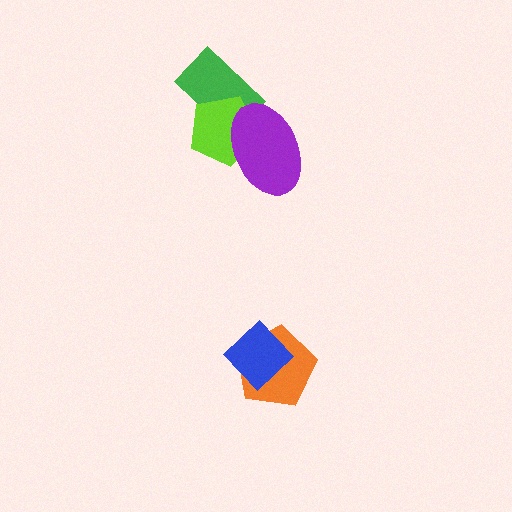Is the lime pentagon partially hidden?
Yes, it is partially covered by another shape.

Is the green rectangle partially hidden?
Yes, it is partially covered by another shape.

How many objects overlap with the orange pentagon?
1 object overlaps with the orange pentagon.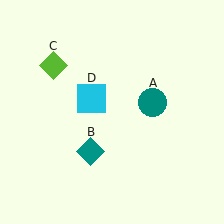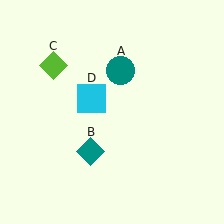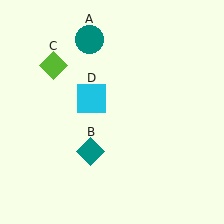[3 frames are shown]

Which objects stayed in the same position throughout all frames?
Teal diamond (object B) and lime diamond (object C) and cyan square (object D) remained stationary.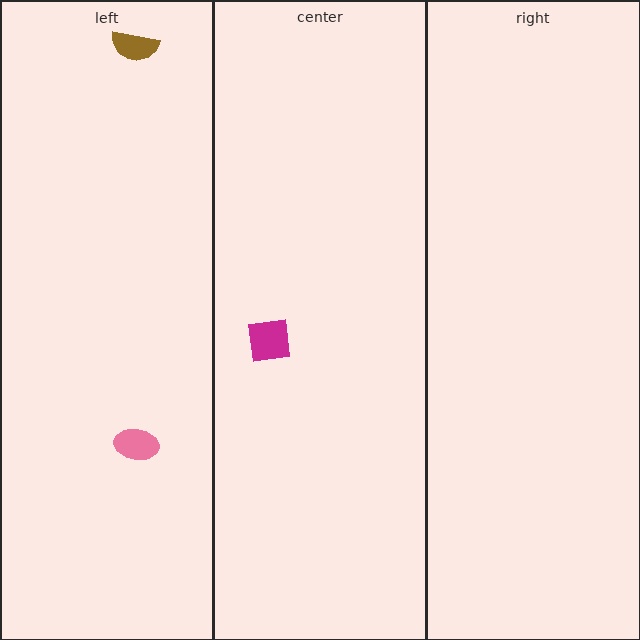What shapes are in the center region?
The magenta square.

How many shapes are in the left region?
2.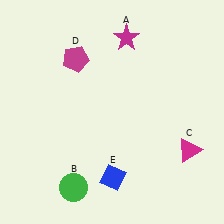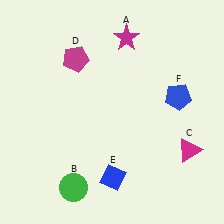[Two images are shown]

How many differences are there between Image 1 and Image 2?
There is 1 difference between the two images.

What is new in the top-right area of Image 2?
A blue pentagon (F) was added in the top-right area of Image 2.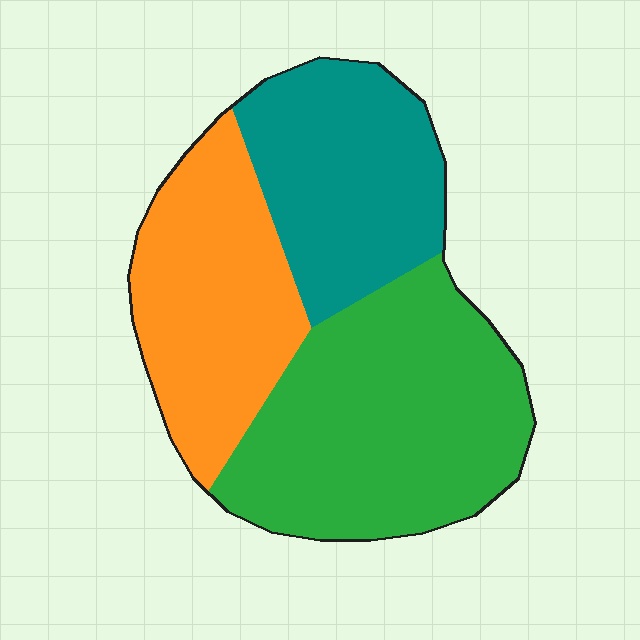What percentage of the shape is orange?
Orange covers about 30% of the shape.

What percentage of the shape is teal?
Teal takes up between a sixth and a third of the shape.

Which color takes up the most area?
Green, at roughly 45%.